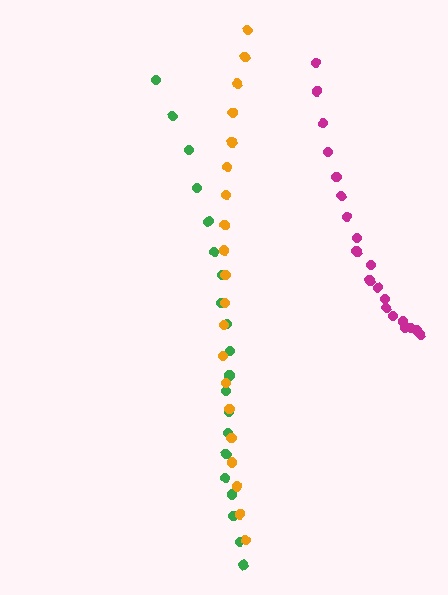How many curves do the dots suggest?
There are 3 distinct paths.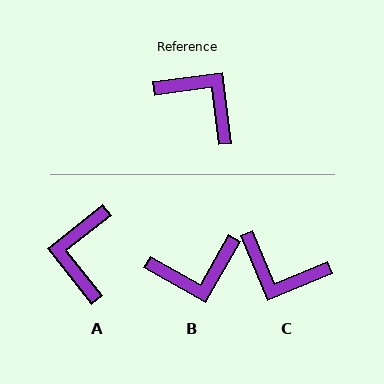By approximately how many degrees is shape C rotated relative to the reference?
Approximately 165 degrees clockwise.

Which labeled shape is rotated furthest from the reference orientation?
C, about 165 degrees away.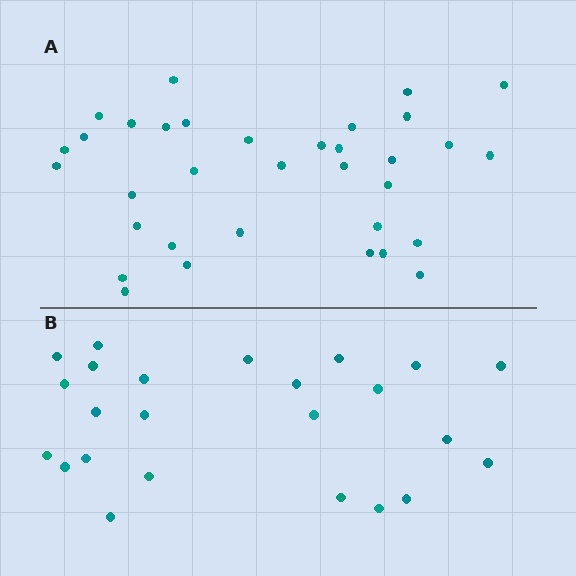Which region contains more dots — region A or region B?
Region A (the top region) has more dots.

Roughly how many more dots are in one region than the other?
Region A has roughly 10 or so more dots than region B.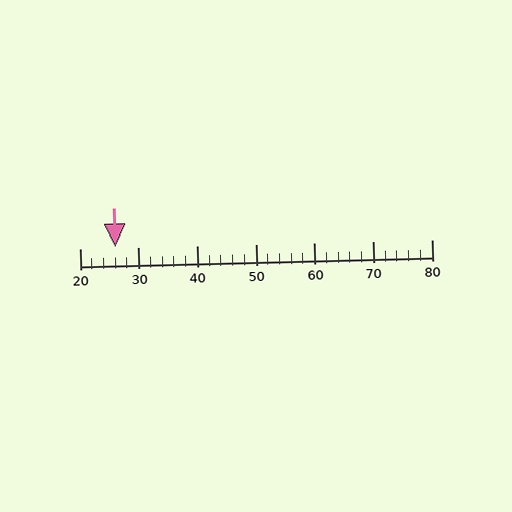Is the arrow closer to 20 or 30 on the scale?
The arrow is closer to 30.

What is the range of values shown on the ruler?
The ruler shows values from 20 to 80.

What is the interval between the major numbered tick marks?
The major tick marks are spaced 10 units apart.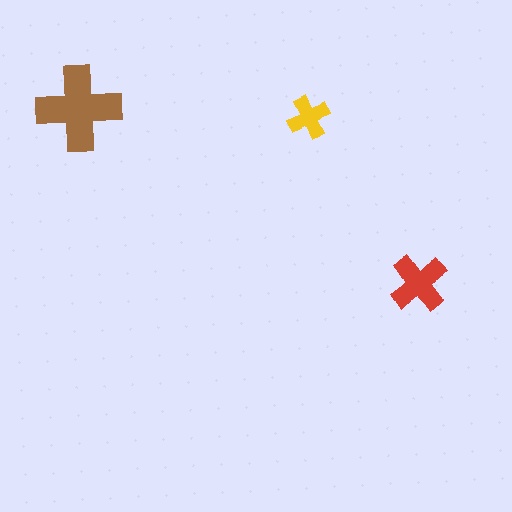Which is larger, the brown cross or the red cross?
The brown one.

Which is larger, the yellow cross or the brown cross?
The brown one.